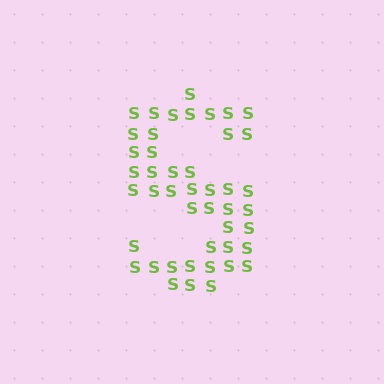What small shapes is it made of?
It is made of small letter S's.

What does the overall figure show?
The overall figure shows the letter S.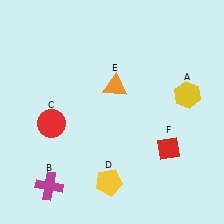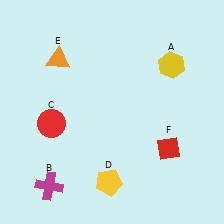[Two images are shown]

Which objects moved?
The objects that moved are: the yellow hexagon (A), the orange triangle (E).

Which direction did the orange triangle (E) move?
The orange triangle (E) moved left.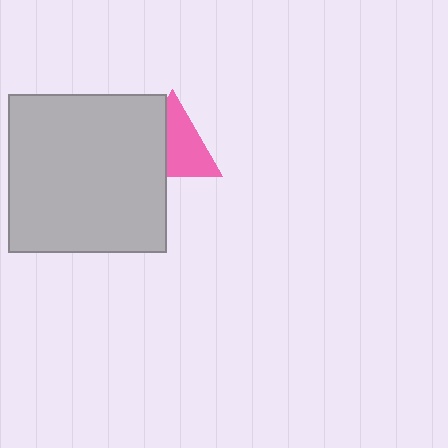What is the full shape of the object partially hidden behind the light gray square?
The partially hidden object is a pink triangle.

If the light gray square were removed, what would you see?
You would see the complete pink triangle.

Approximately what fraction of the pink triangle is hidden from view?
Roughly 41% of the pink triangle is hidden behind the light gray square.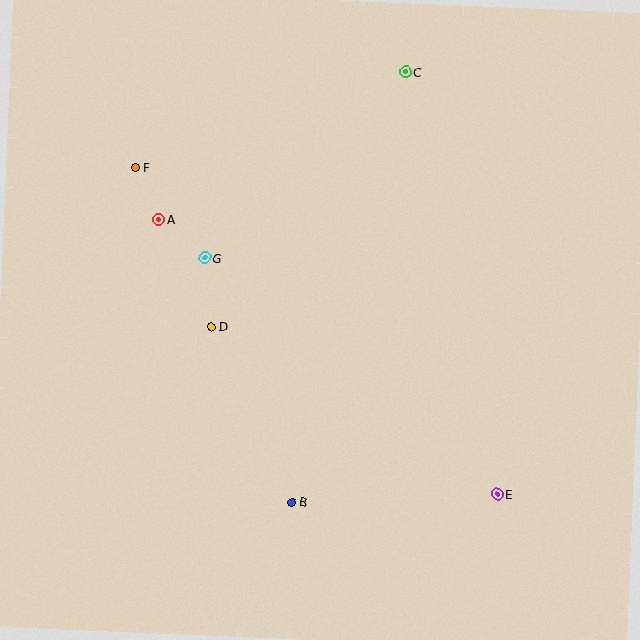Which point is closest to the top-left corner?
Point F is closest to the top-left corner.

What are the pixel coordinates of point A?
Point A is at (159, 219).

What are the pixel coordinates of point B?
Point B is at (292, 502).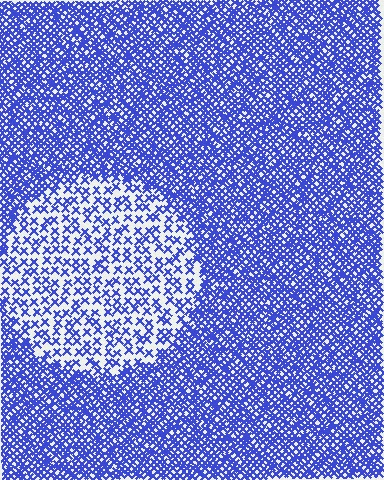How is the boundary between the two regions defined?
The boundary is defined by a change in element density (approximately 2.5x ratio). All elements are the same color, size, and shape.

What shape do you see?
I see a circle.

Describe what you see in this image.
The image contains small blue elements arranged at two different densities. A circle-shaped region is visible where the elements are less densely packed than the surrounding area.